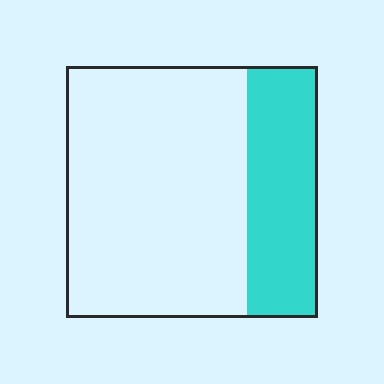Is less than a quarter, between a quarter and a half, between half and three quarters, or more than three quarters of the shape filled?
Between a quarter and a half.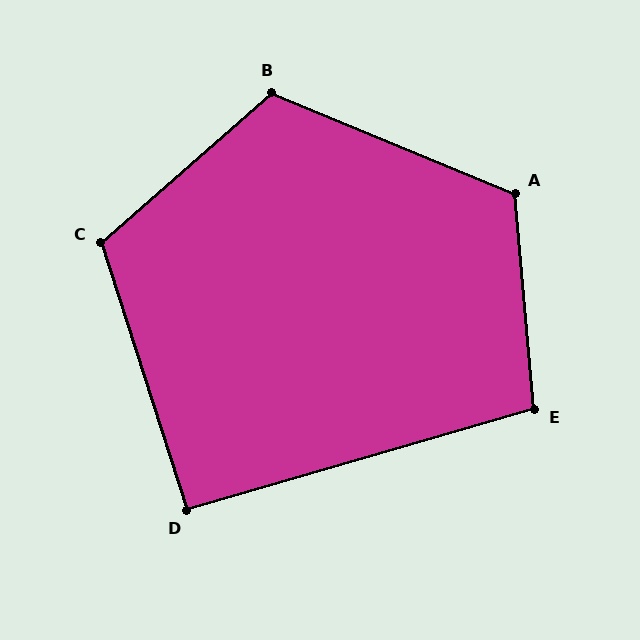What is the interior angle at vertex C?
Approximately 114 degrees (obtuse).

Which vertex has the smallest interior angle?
D, at approximately 92 degrees.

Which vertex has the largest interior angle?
A, at approximately 118 degrees.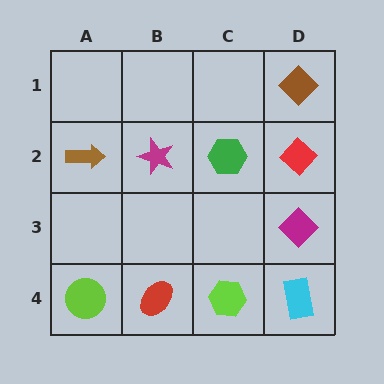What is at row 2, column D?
A red diamond.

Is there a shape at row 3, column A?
No, that cell is empty.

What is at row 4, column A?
A lime circle.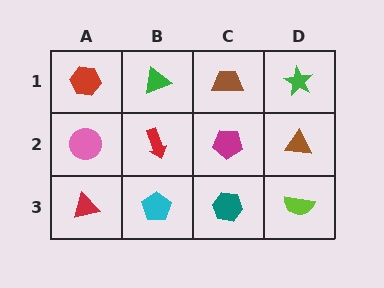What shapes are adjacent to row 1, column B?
A red arrow (row 2, column B), a red hexagon (row 1, column A), a brown trapezoid (row 1, column C).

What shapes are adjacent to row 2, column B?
A green triangle (row 1, column B), a cyan pentagon (row 3, column B), a pink circle (row 2, column A), a magenta pentagon (row 2, column C).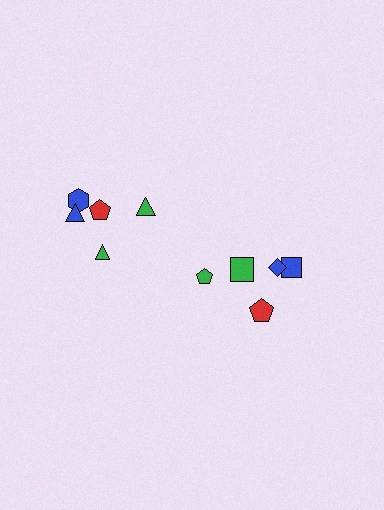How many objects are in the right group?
There are 4 objects.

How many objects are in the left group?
There are 6 objects.